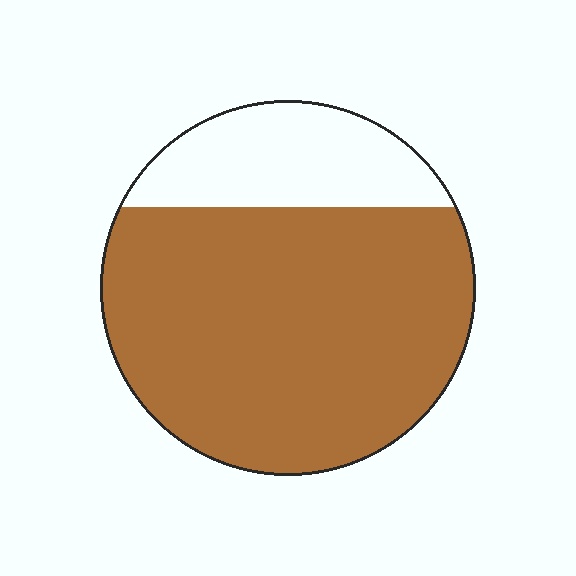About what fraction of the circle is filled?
About three quarters (3/4).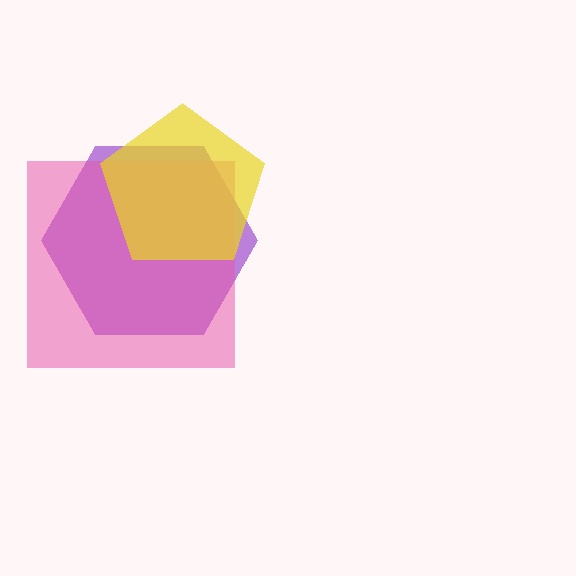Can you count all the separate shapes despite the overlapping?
Yes, there are 3 separate shapes.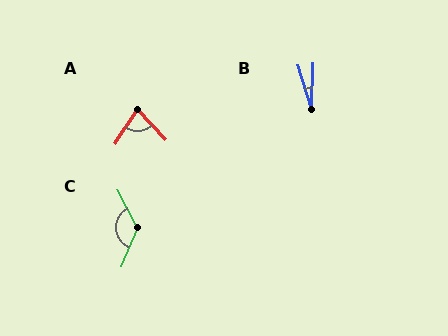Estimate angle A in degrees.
Approximately 76 degrees.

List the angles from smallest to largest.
B (19°), A (76°), C (130°).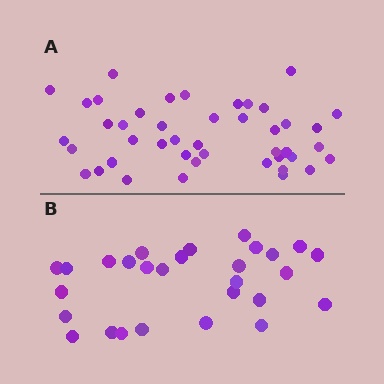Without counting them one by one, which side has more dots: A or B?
Region A (the top region) has more dots.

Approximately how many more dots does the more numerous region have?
Region A has approximately 15 more dots than region B.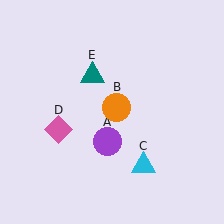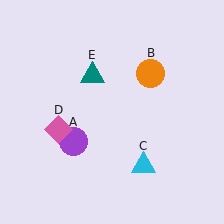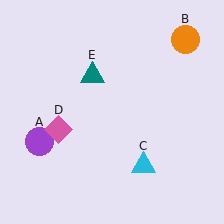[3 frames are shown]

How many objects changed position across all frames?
2 objects changed position: purple circle (object A), orange circle (object B).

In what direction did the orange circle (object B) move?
The orange circle (object B) moved up and to the right.